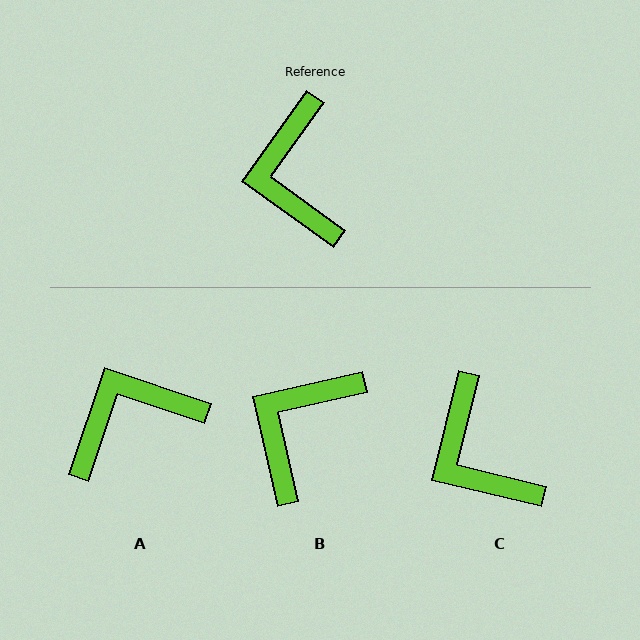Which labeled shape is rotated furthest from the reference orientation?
A, about 73 degrees away.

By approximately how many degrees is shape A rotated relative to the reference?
Approximately 73 degrees clockwise.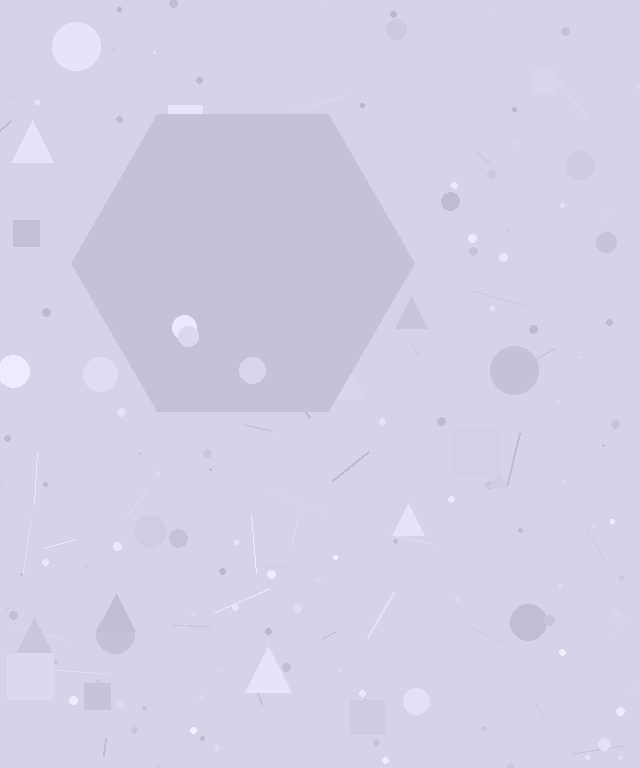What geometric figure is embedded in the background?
A hexagon is embedded in the background.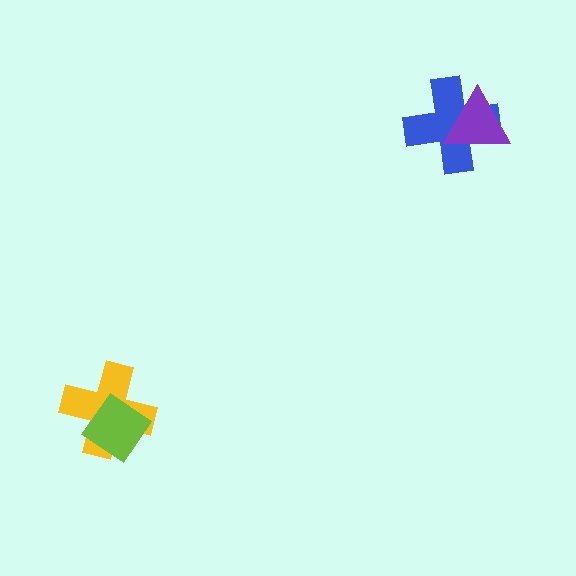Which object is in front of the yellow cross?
The lime diamond is in front of the yellow cross.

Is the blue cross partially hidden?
Yes, it is partially covered by another shape.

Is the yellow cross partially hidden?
Yes, it is partially covered by another shape.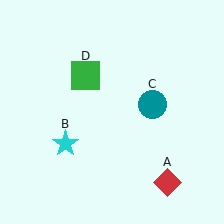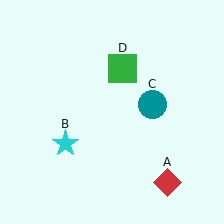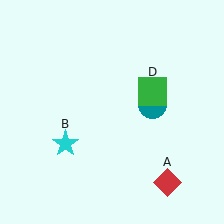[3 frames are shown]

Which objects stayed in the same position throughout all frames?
Red diamond (object A) and cyan star (object B) and teal circle (object C) remained stationary.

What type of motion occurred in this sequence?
The green square (object D) rotated clockwise around the center of the scene.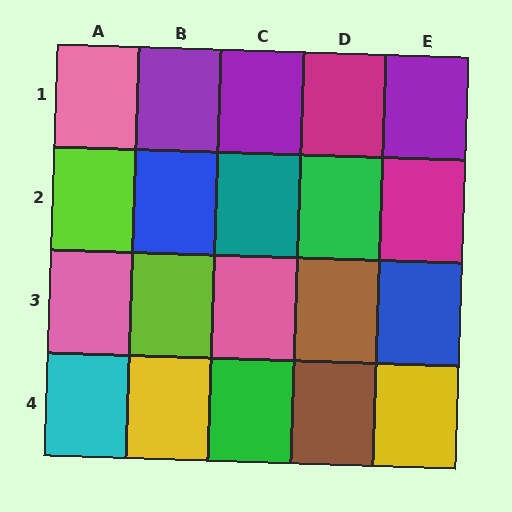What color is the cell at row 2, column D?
Green.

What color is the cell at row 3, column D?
Brown.